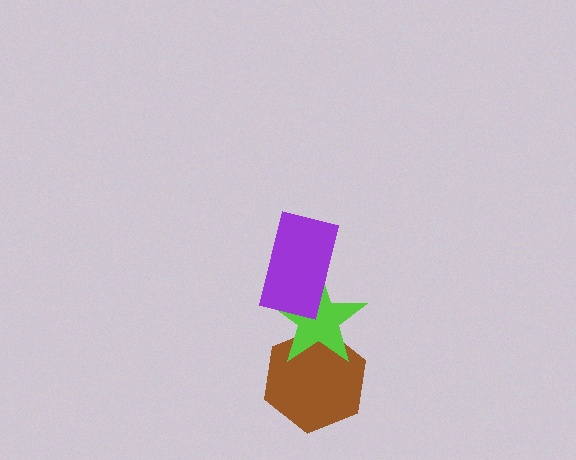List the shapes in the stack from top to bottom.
From top to bottom: the purple rectangle, the lime star, the brown hexagon.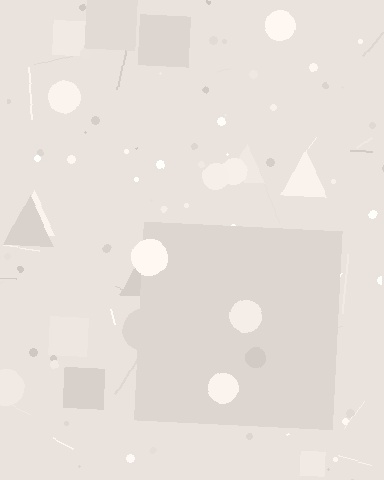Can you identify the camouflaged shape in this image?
The camouflaged shape is a square.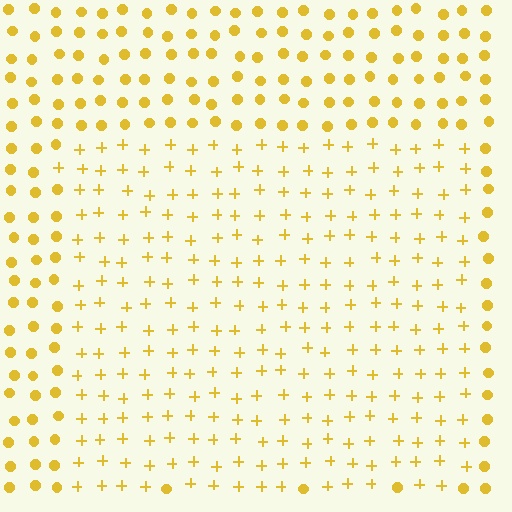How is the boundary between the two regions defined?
The boundary is defined by a change in element shape: plus signs inside vs. circles outside. All elements share the same color and spacing.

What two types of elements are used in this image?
The image uses plus signs inside the rectangle region and circles outside it.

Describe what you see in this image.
The image is filled with small yellow elements arranged in a uniform grid. A rectangle-shaped region contains plus signs, while the surrounding area contains circles. The boundary is defined purely by the change in element shape.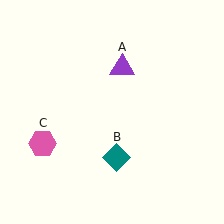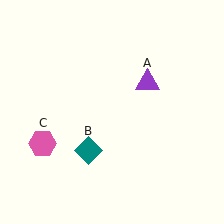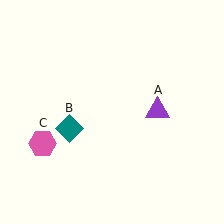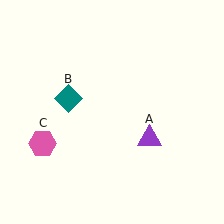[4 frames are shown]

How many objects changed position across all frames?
2 objects changed position: purple triangle (object A), teal diamond (object B).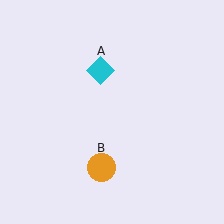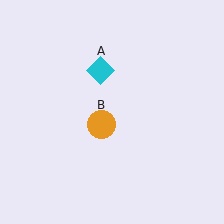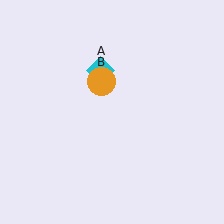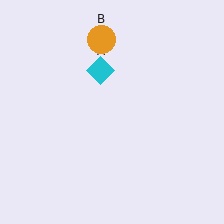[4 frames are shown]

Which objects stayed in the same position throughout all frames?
Cyan diamond (object A) remained stationary.